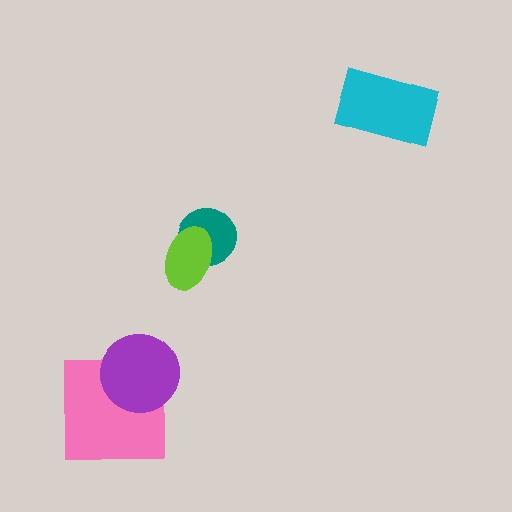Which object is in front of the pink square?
The purple circle is in front of the pink square.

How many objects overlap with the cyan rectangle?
0 objects overlap with the cyan rectangle.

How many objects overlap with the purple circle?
1 object overlaps with the purple circle.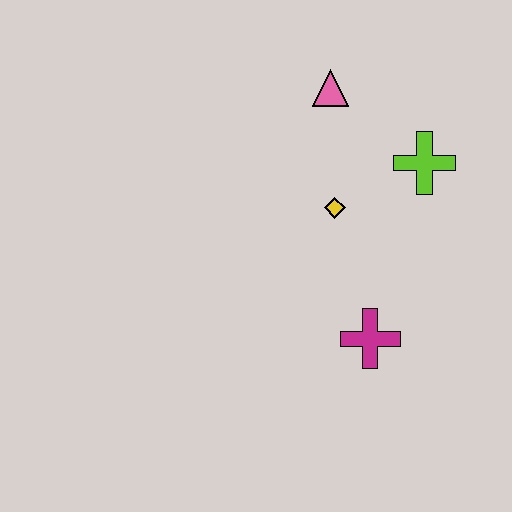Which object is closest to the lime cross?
The yellow diamond is closest to the lime cross.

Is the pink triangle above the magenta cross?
Yes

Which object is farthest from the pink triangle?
The magenta cross is farthest from the pink triangle.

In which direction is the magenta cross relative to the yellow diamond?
The magenta cross is below the yellow diamond.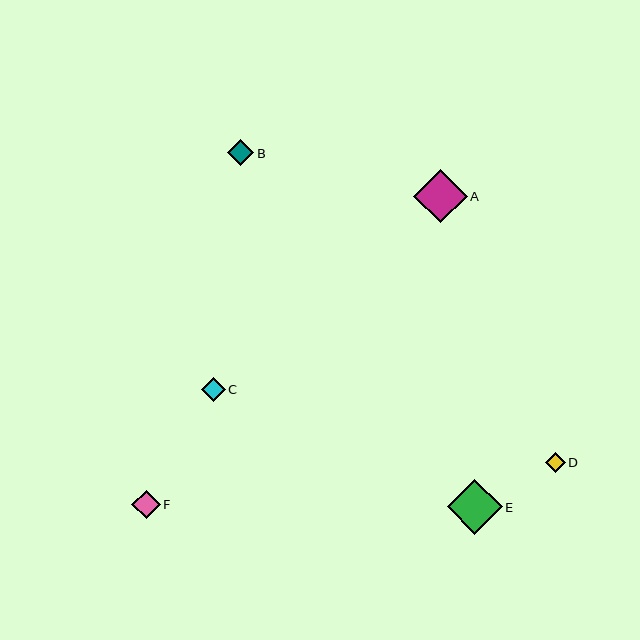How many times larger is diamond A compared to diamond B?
Diamond A is approximately 2.0 times the size of diamond B.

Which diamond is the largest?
Diamond E is the largest with a size of approximately 55 pixels.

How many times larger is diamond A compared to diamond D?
Diamond A is approximately 2.7 times the size of diamond D.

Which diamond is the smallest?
Diamond D is the smallest with a size of approximately 20 pixels.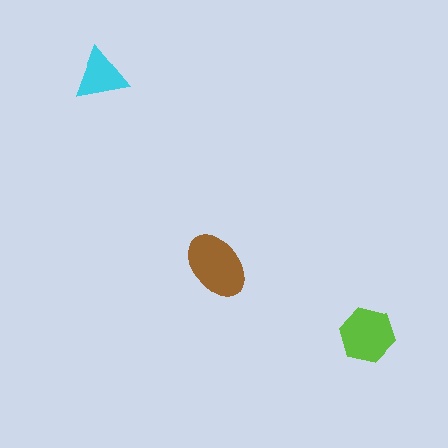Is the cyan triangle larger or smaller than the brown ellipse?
Smaller.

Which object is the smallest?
The cyan triangle.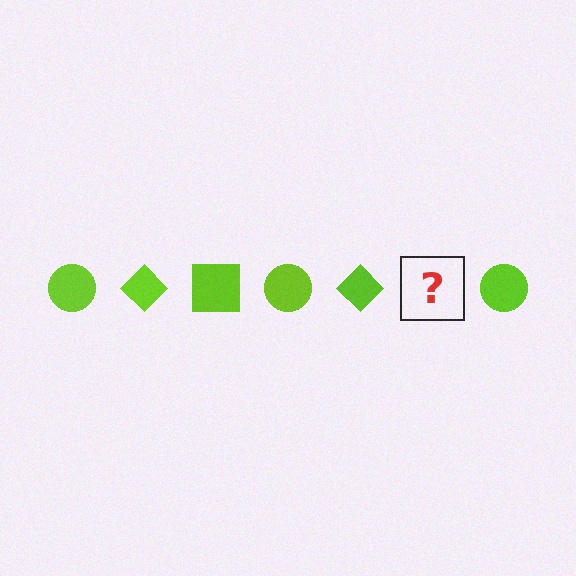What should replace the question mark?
The question mark should be replaced with a lime square.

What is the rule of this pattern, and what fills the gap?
The rule is that the pattern cycles through circle, diamond, square shapes in lime. The gap should be filled with a lime square.